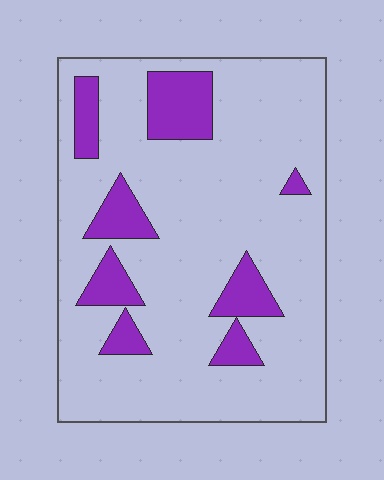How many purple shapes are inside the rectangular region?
8.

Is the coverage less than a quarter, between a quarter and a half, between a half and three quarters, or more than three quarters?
Less than a quarter.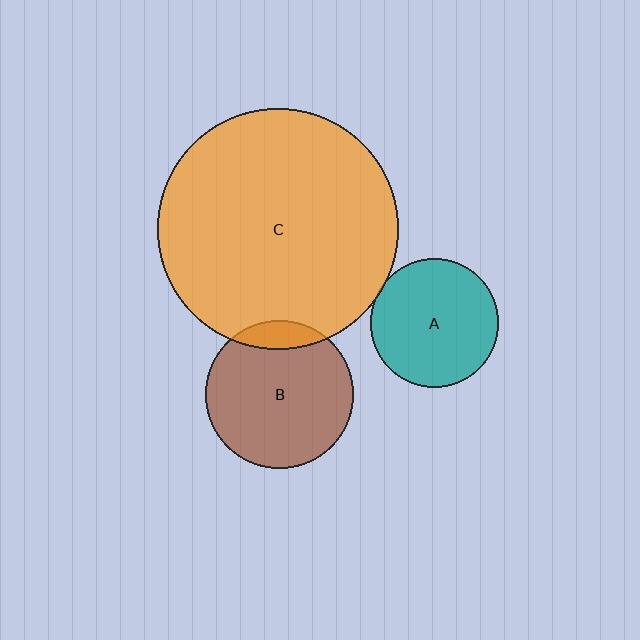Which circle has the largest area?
Circle C (orange).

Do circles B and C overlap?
Yes.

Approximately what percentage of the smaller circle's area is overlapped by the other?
Approximately 10%.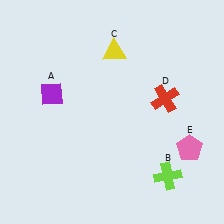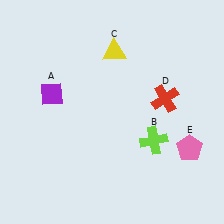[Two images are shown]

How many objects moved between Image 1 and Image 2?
1 object moved between the two images.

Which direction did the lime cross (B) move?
The lime cross (B) moved up.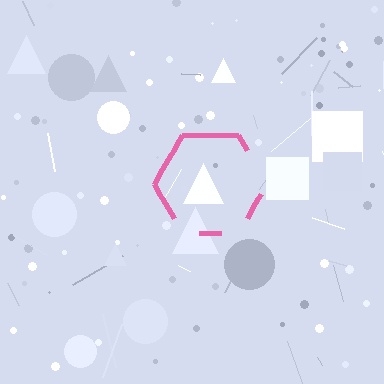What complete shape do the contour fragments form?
The contour fragments form a hexagon.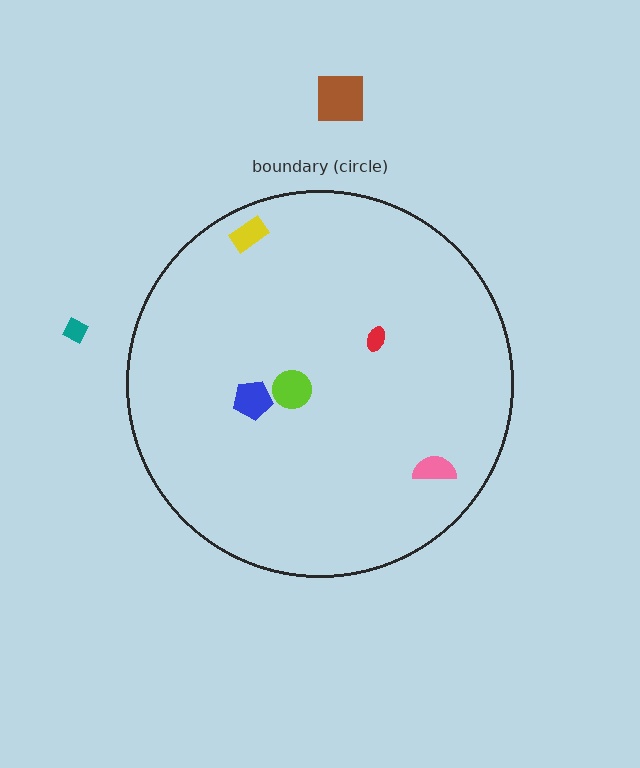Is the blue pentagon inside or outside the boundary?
Inside.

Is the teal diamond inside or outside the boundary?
Outside.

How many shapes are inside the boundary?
5 inside, 2 outside.